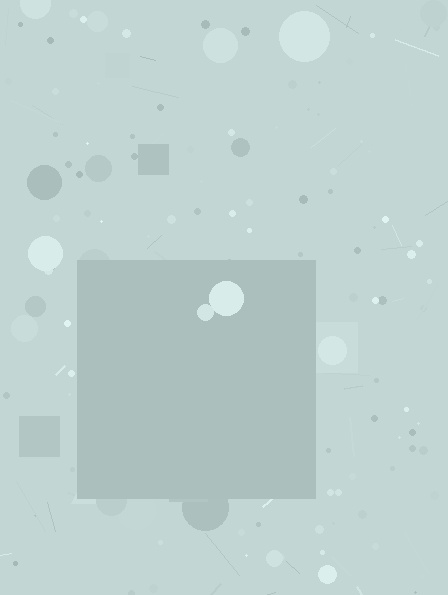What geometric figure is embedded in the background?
A square is embedded in the background.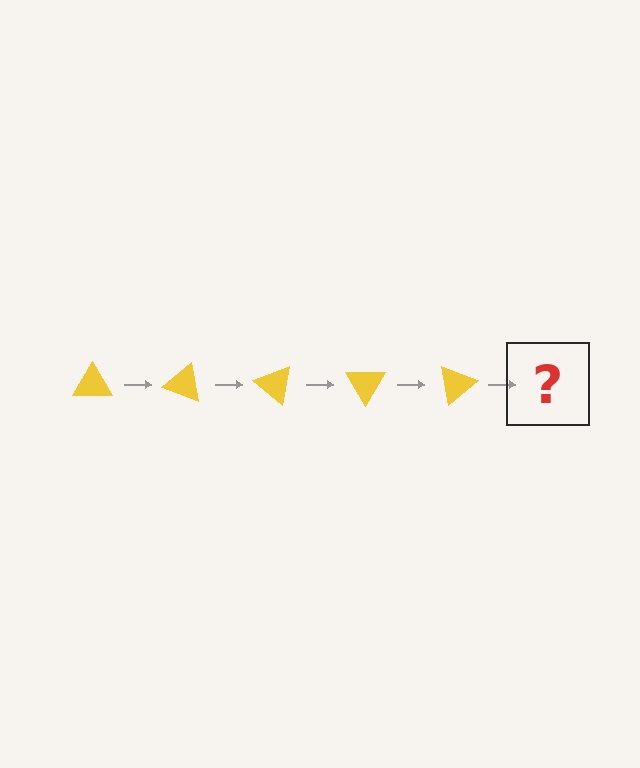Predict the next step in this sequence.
The next step is a yellow triangle rotated 100 degrees.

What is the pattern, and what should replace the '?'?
The pattern is that the triangle rotates 20 degrees each step. The '?' should be a yellow triangle rotated 100 degrees.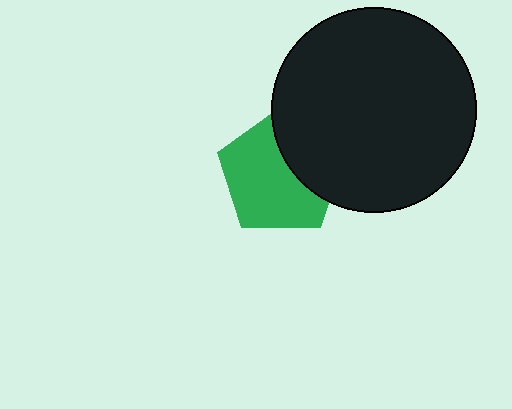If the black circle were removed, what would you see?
You would see the complete green pentagon.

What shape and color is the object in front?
The object in front is a black circle.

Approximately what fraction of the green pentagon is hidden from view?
Roughly 35% of the green pentagon is hidden behind the black circle.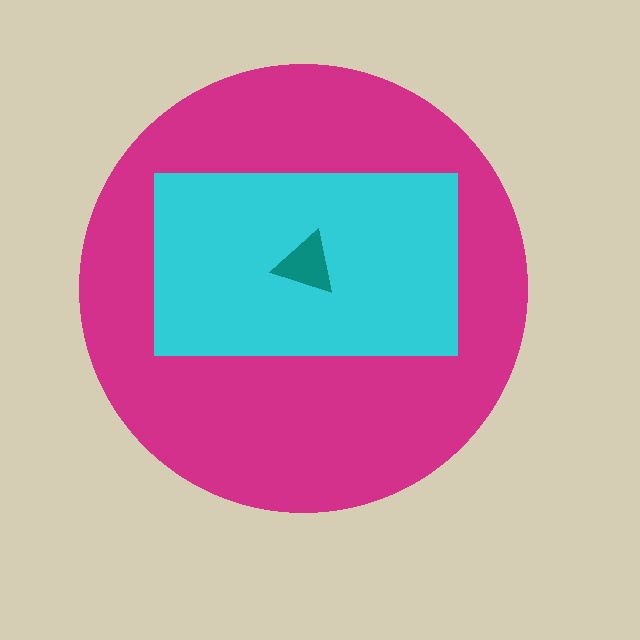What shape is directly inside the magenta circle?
The cyan rectangle.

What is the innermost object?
The teal triangle.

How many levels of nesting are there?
3.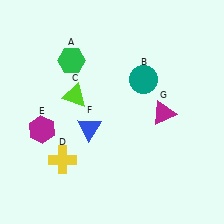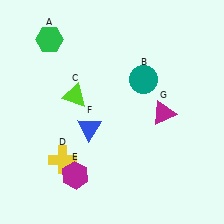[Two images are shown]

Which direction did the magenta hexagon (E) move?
The magenta hexagon (E) moved down.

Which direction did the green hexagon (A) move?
The green hexagon (A) moved left.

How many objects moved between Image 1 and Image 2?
2 objects moved between the two images.